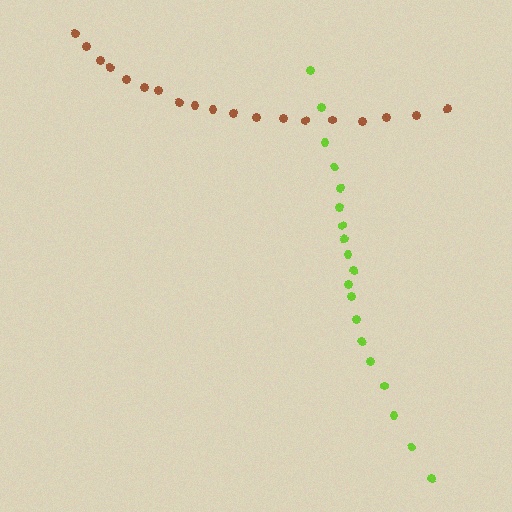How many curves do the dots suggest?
There are 2 distinct paths.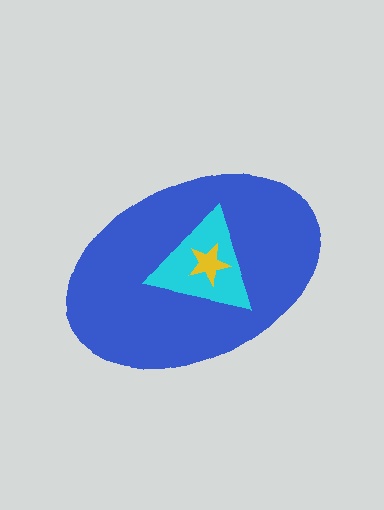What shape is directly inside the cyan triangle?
The yellow star.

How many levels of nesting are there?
3.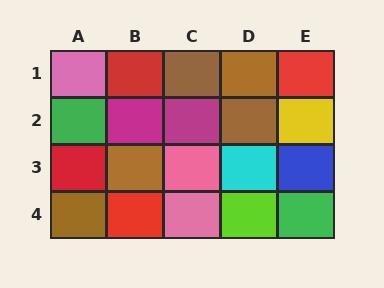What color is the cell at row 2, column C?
Magenta.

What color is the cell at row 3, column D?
Cyan.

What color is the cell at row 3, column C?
Pink.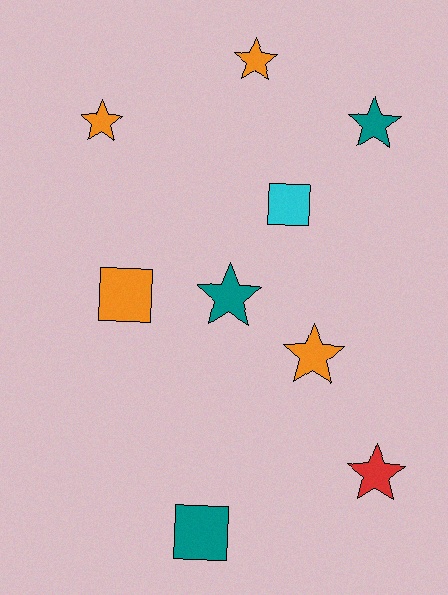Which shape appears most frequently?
Star, with 6 objects.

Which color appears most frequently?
Orange, with 4 objects.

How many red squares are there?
There are no red squares.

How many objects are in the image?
There are 9 objects.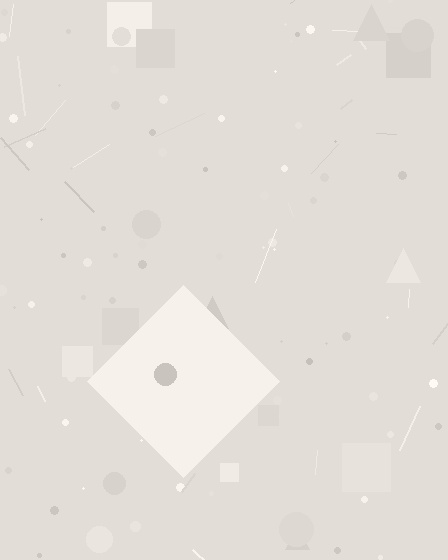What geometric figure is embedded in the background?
A diamond is embedded in the background.